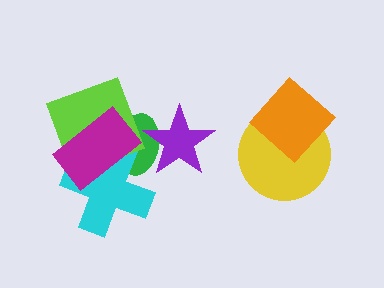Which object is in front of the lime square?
The magenta rectangle is in front of the lime square.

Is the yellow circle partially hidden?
Yes, it is partially covered by another shape.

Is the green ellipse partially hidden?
Yes, it is partially covered by another shape.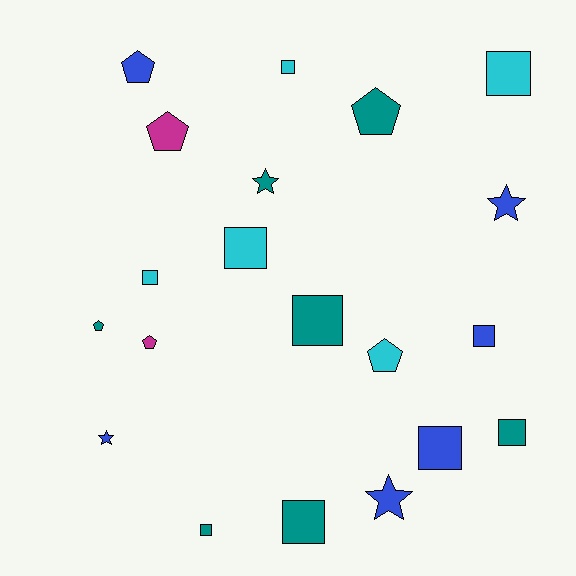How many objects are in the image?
There are 20 objects.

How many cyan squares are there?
There are 4 cyan squares.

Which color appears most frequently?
Teal, with 7 objects.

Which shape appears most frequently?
Square, with 10 objects.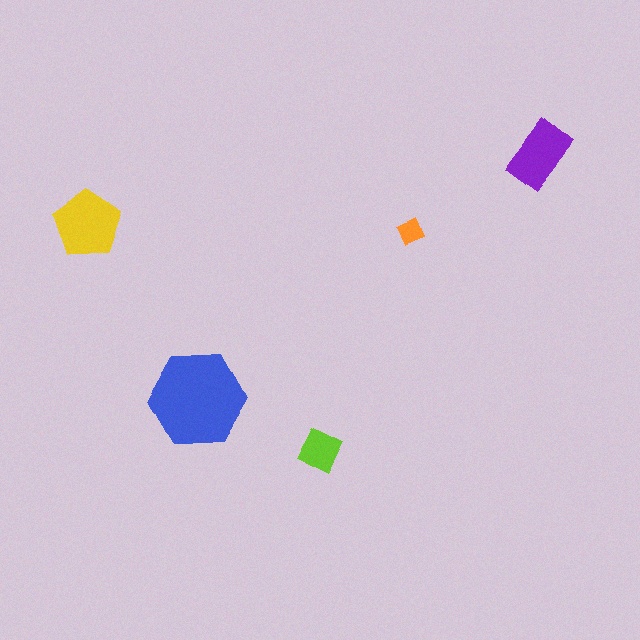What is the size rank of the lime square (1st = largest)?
4th.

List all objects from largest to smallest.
The blue hexagon, the yellow pentagon, the purple rectangle, the lime square, the orange diamond.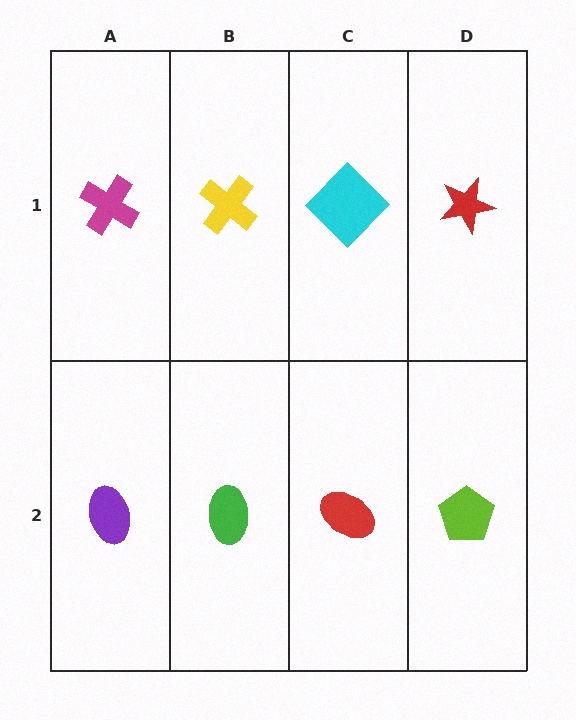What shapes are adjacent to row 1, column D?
A lime pentagon (row 2, column D), a cyan diamond (row 1, column C).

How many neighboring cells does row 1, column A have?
2.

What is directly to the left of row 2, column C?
A green ellipse.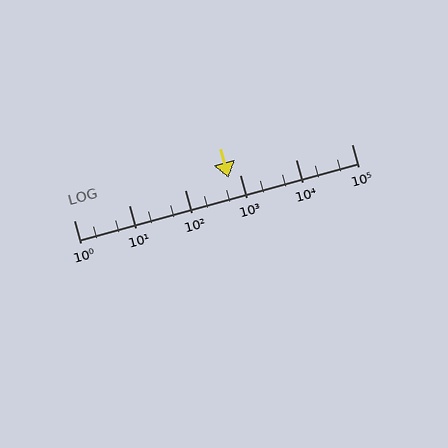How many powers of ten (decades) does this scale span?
The scale spans 5 decades, from 1 to 100000.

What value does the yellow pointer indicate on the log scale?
The pointer indicates approximately 610.